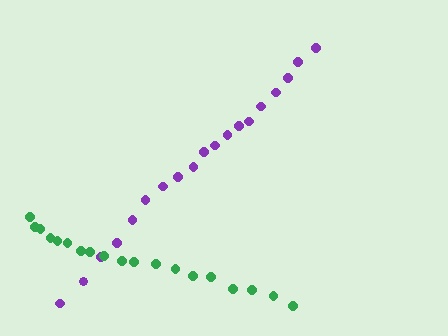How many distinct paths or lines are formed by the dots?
There are 2 distinct paths.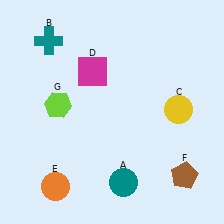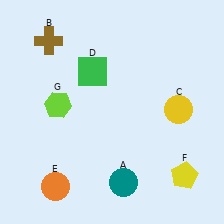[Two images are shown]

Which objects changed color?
B changed from teal to brown. D changed from magenta to green. F changed from brown to yellow.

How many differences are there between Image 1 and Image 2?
There are 3 differences between the two images.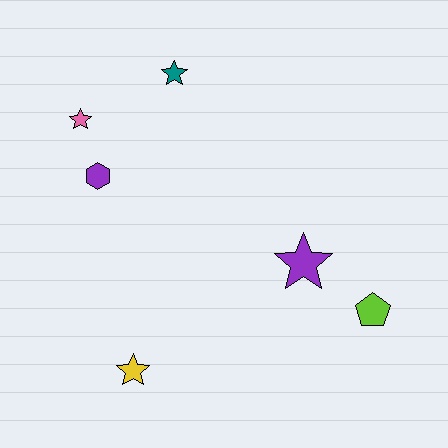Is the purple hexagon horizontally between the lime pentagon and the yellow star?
No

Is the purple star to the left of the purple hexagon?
No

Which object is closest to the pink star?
The purple hexagon is closest to the pink star.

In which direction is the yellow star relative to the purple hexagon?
The yellow star is below the purple hexagon.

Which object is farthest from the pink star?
The lime pentagon is farthest from the pink star.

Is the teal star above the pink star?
Yes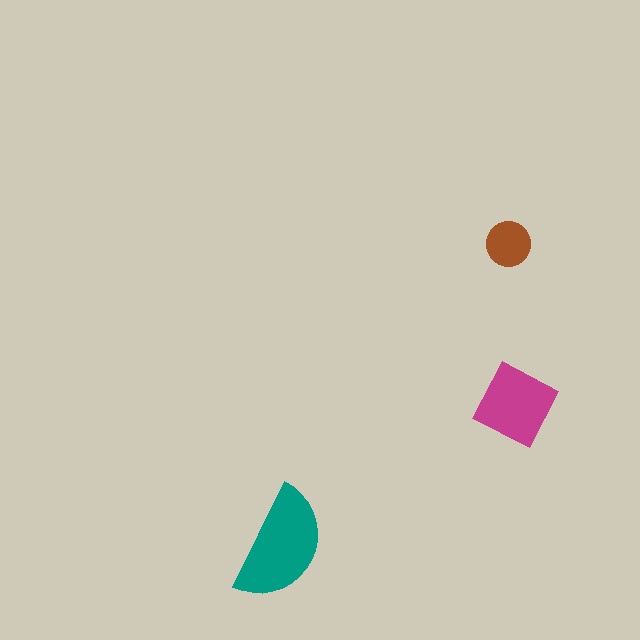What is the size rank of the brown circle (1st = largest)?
3rd.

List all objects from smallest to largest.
The brown circle, the magenta diamond, the teal semicircle.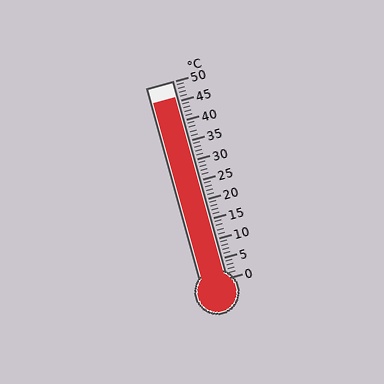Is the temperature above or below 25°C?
The temperature is above 25°C.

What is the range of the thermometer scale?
The thermometer scale ranges from 0°C to 50°C.